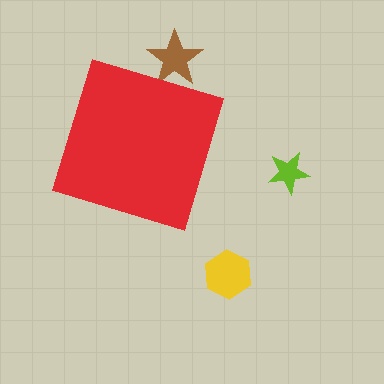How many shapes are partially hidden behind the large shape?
1 shape is partially hidden.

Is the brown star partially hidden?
Yes, the brown star is partially hidden behind the red diamond.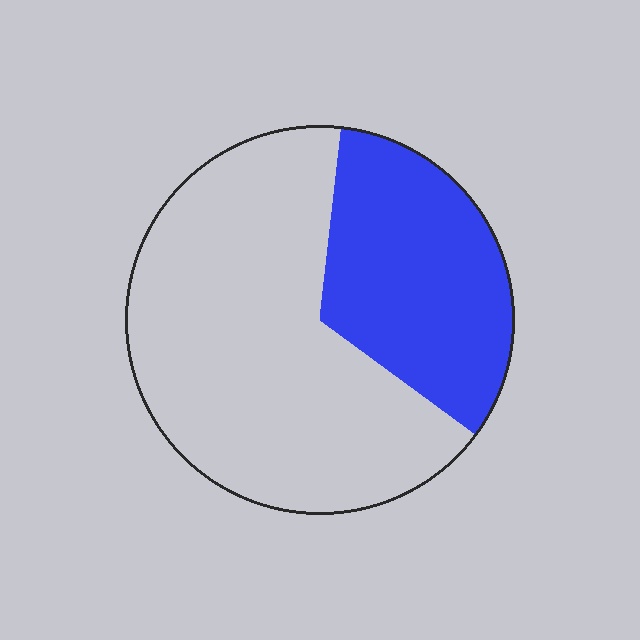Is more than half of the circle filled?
No.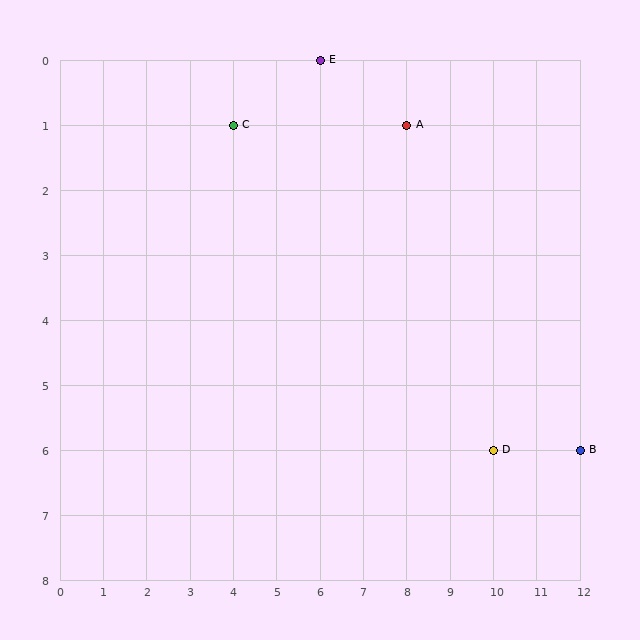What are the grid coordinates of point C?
Point C is at grid coordinates (4, 1).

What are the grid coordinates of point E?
Point E is at grid coordinates (6, 0).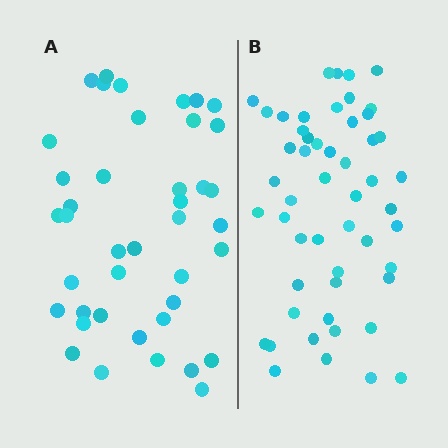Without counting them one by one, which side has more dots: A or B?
Region B (the right region) has more dots.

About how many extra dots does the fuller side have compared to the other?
Region B has roughly 12 or so more dots than region A.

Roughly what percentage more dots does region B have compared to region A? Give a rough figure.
About 25% more.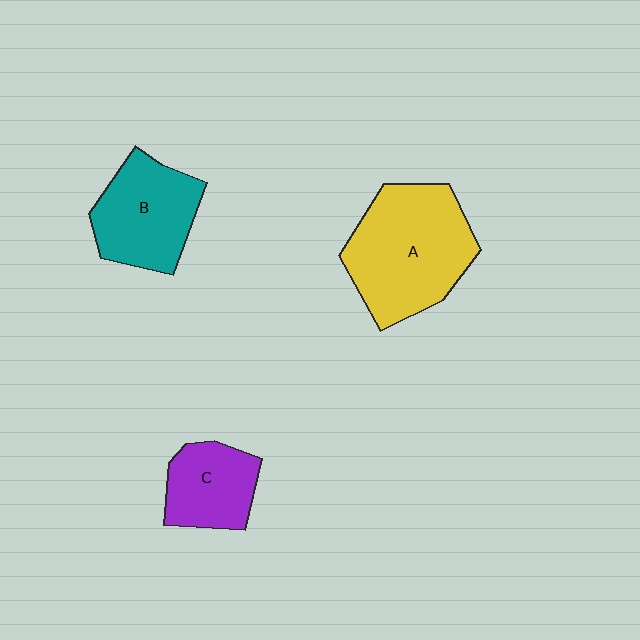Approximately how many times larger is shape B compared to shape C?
Approximately 1.4 times.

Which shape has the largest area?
Shape A (yellow).